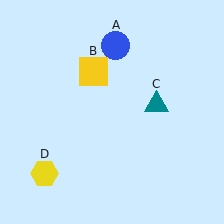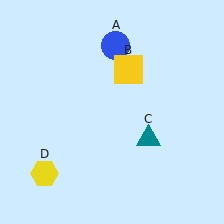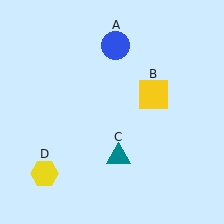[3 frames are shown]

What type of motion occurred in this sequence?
The yellow square (object B), teal triangle (object C) rotated clockwise around the center of the scene.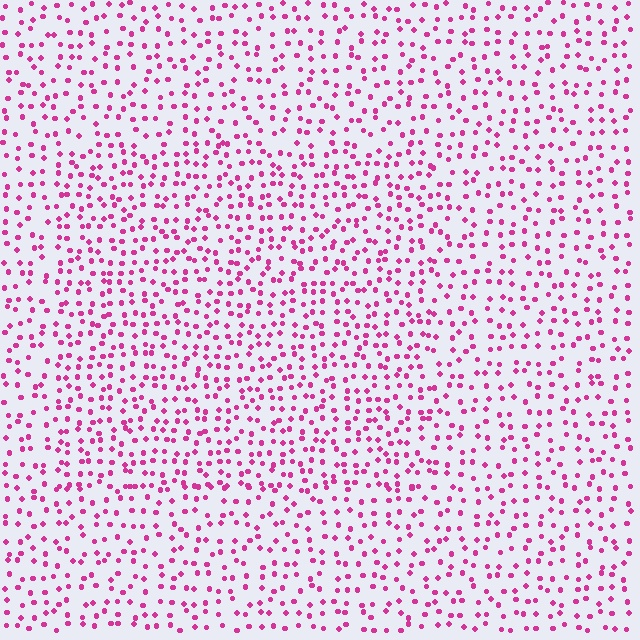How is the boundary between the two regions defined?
The boundary is defined by a change in element density (approximately 1.4x ratio). All elements are the same color, size, and shape.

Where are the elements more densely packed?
The elements are more densely packed inside the rectangle boundary.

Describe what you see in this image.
The image contains small magenta elements arranged at two different densities. A rectangle-shaped region is visible where the elements are more densely packed than the surrounding area.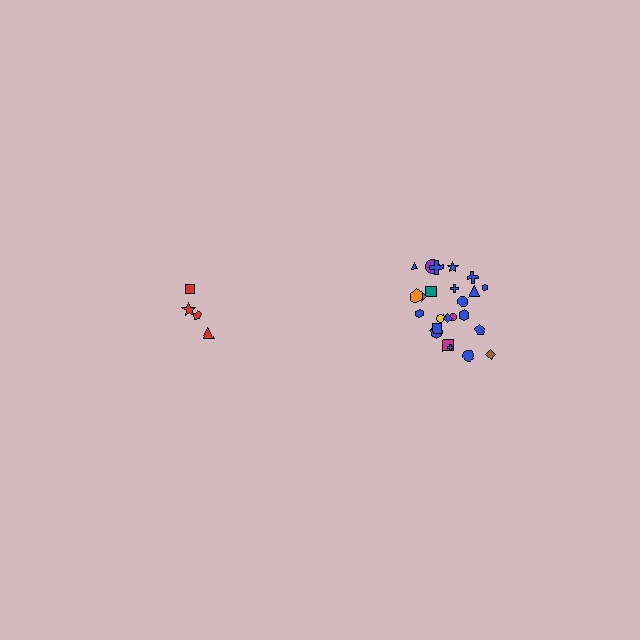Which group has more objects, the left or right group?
The right group.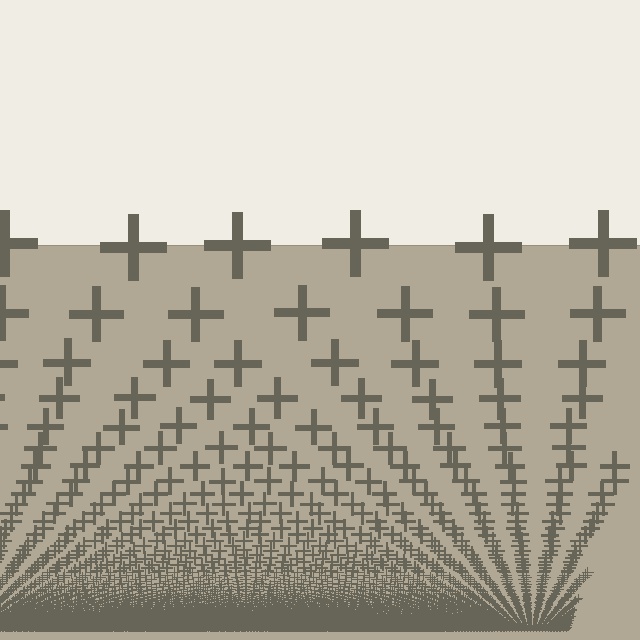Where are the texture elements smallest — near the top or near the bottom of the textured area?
Near the bottom.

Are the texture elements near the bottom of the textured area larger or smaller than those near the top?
Smaller. The gradient is inverted — elements near the bottom are smaller and denser.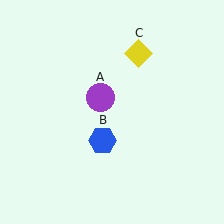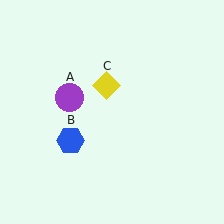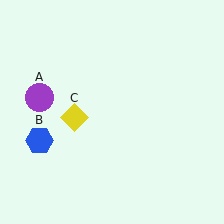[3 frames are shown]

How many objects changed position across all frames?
3 objects changed position: purple circle (object A), blue hexagon (object B), yellow diamond (object C).